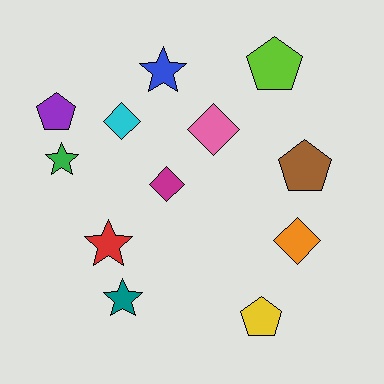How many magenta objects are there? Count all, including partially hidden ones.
There is 1 magenta object.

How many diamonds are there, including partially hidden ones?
There are 4 diamonds.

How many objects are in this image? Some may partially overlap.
There are 12 objects.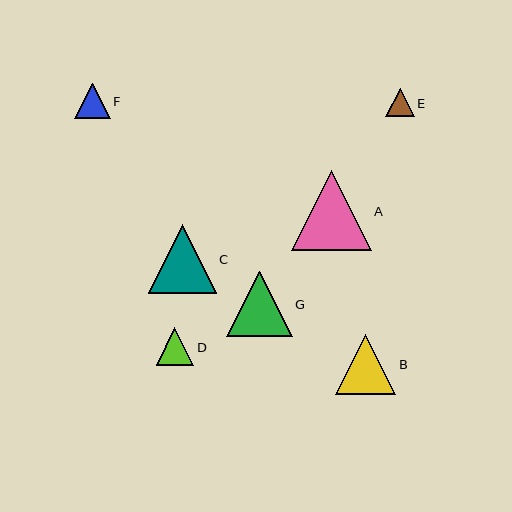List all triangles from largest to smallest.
From largest to smallest: A, C, G, B, D, F, E.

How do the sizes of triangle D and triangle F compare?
Triangle D and triangle F are approximately the same size.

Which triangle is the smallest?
Triangle E is the smallest with a size of approximately 28 pixels.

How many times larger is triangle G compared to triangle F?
Triangle G is approximately 1.9 times the size of triangle F.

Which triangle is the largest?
Triangle A is the largest with a size of approximately 80 pixels.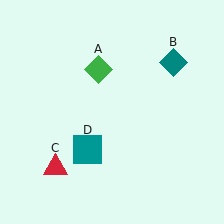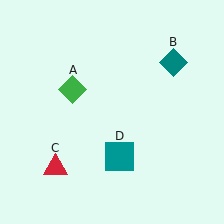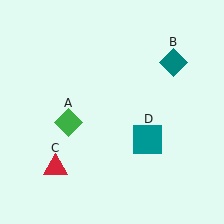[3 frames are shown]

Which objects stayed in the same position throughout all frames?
Teal diamond (object B) and red triangle (object C) remained stationary.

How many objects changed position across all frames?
2 objects changed position: green diamond (object A), teal square (object D).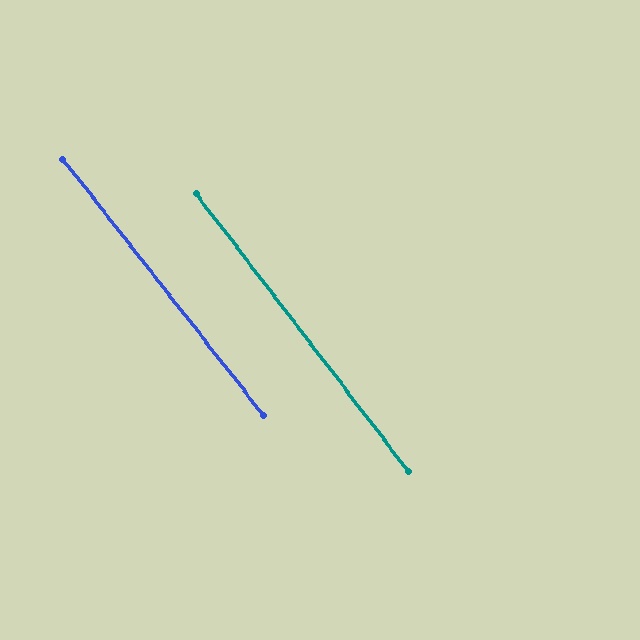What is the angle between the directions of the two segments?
Approximately 1 degree.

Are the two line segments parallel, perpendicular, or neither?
Parallel — their directions differ by only 0.6°.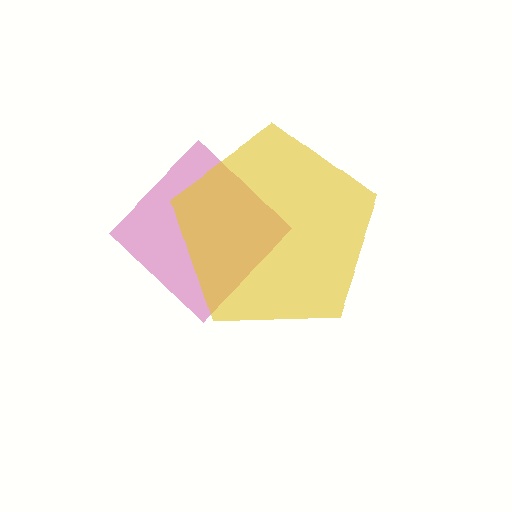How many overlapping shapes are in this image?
There are 2 overlapping shapes in the image.